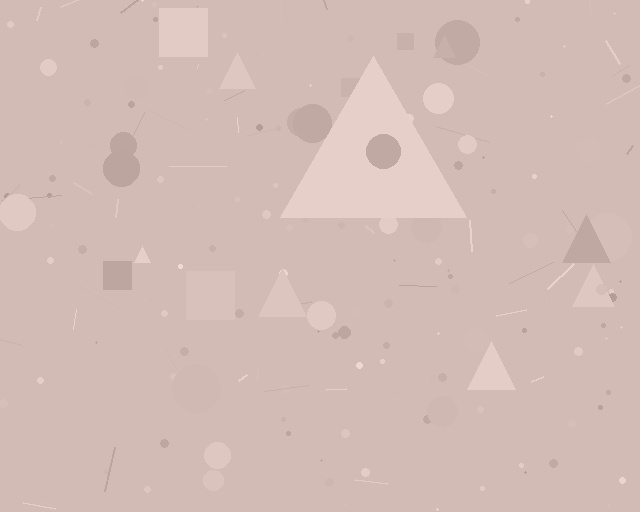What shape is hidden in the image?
A triangle is hidden in the image.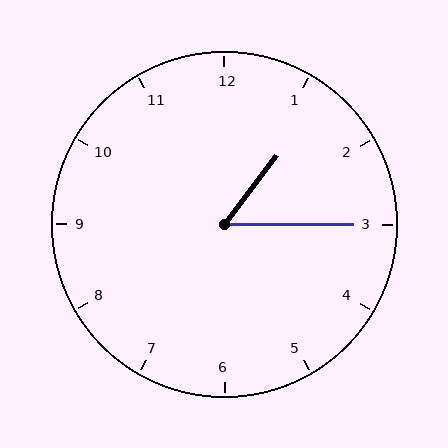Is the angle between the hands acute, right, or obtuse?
It is acute.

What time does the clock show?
1:15.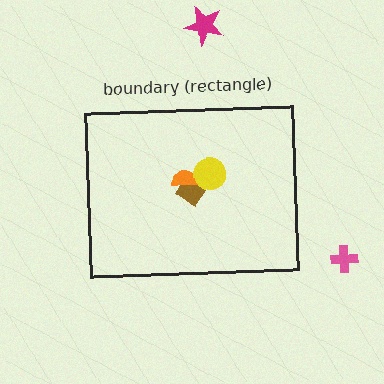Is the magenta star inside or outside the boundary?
Outside.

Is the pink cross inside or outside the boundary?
Outside.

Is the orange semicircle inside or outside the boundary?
Inside.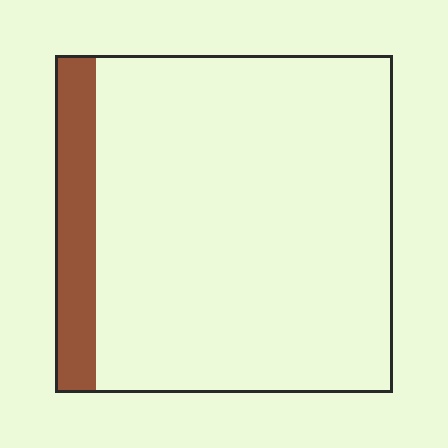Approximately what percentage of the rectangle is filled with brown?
Approximately 10%.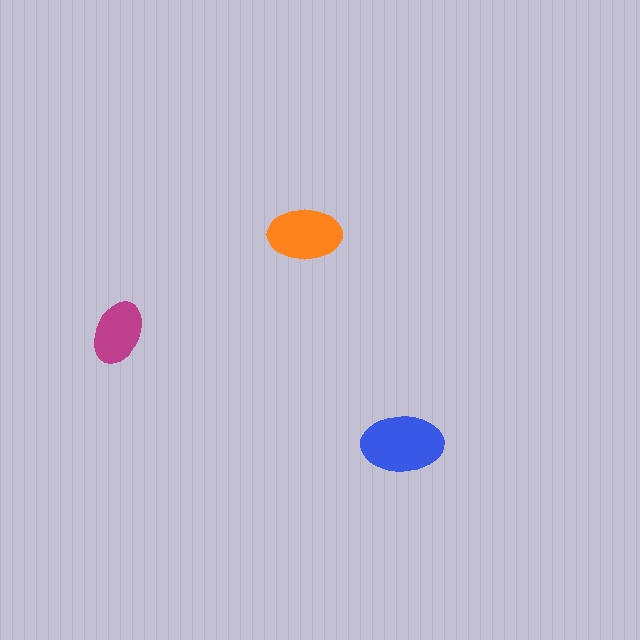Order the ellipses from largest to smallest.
the blue one, the orange one, the magenta one.